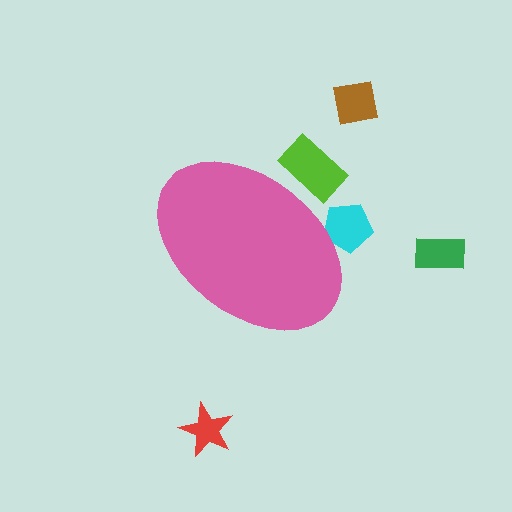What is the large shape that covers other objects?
A pink ellipse.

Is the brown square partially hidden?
No, the brown square is fully visible.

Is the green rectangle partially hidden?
No, the green rectangle is fully visible.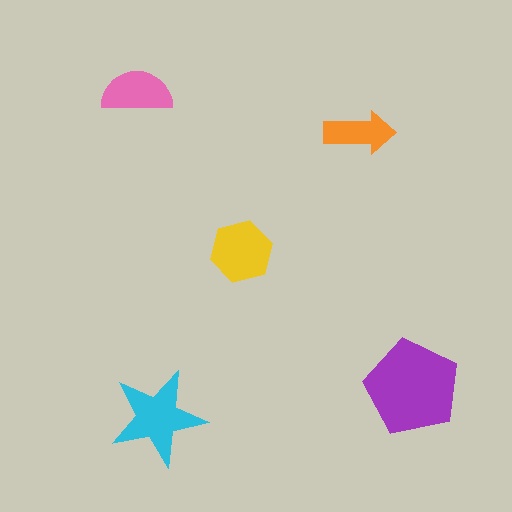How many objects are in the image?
There are 5 objects in the image.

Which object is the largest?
The purple pentagon.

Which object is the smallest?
The orange arrow.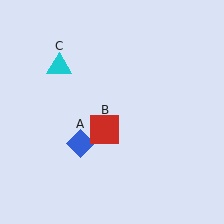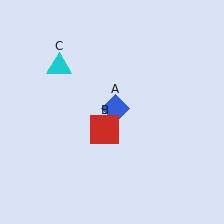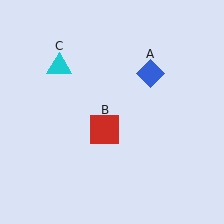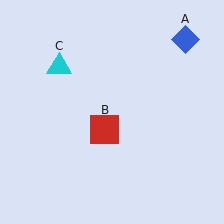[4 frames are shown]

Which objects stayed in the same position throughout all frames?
Red square (object B) and cyan triangle (object C) remained stationary.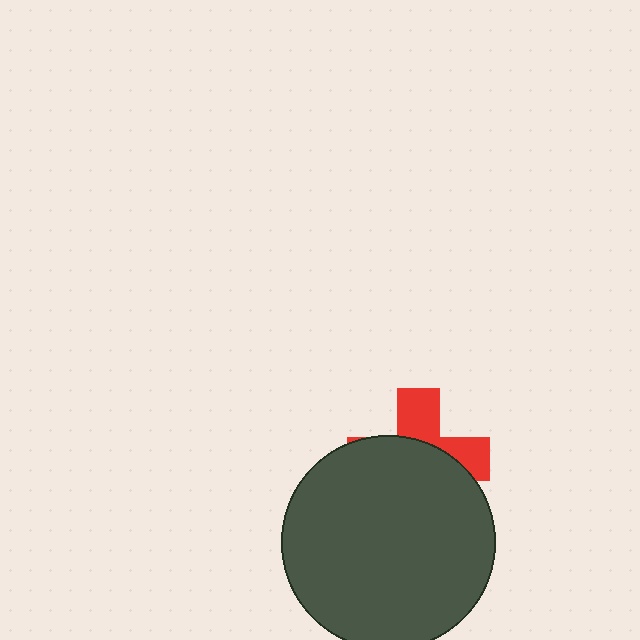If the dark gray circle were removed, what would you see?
You would see the complete red cross.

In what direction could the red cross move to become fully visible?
The red cross could move up. That would shift it out from behind the dark gray circle entirely.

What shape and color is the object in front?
The object in front is a dark gray circle.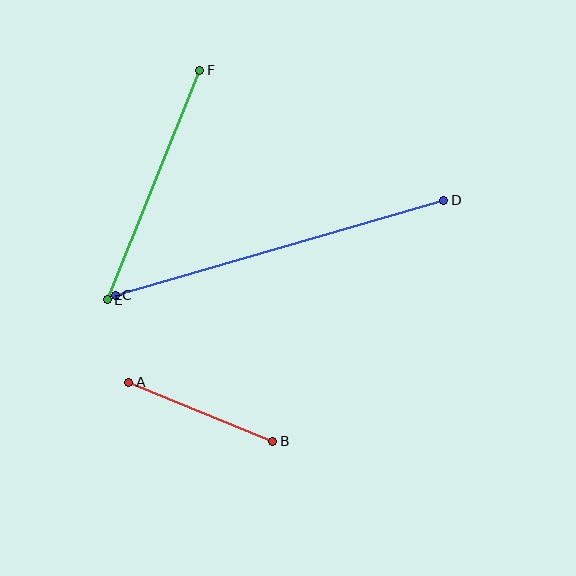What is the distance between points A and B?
The distance is approximately 156 pixels.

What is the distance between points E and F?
The distance is approximately 247 pixels.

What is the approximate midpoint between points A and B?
The midpoint is at approximately (201, 412) pixels.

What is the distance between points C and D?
The distance is approximately 342 pixels.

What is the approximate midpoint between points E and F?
The midpoint is at approximately (154, 185) pixels.